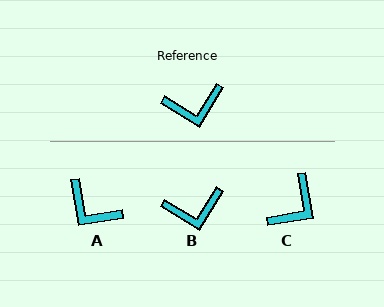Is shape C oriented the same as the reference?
No, it is off by about 41 degrees.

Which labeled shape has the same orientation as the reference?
B.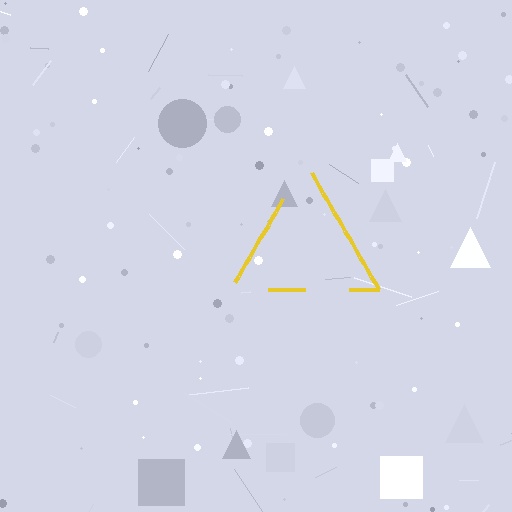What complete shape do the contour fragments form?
The contour fragments form a triangle.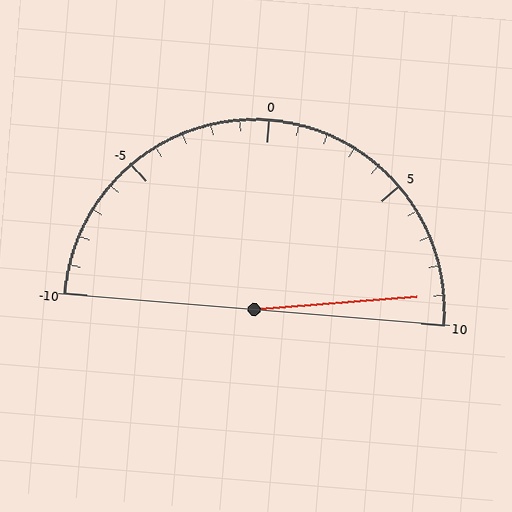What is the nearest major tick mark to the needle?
The nearest major tick mark is 10.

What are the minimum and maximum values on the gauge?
The gauge ranges from -10 to 10.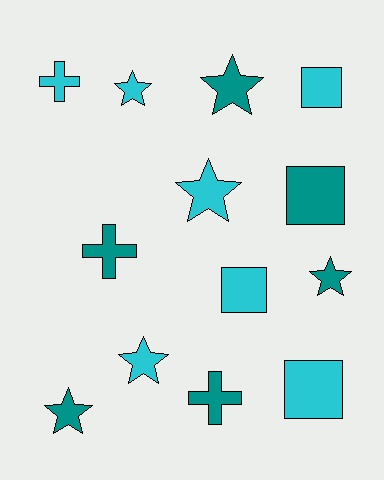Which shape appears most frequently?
Star, with 6 objects.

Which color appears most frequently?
Cyan, with 7 objects.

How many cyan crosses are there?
There is 1 cyan cross.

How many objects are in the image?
There are 13 objects.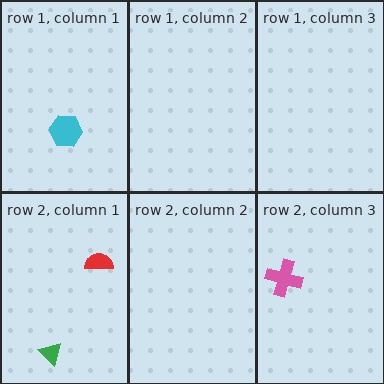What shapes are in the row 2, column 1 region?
The green triangle, the red semicircle.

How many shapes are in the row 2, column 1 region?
2.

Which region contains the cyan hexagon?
The row 1, column 1 region.